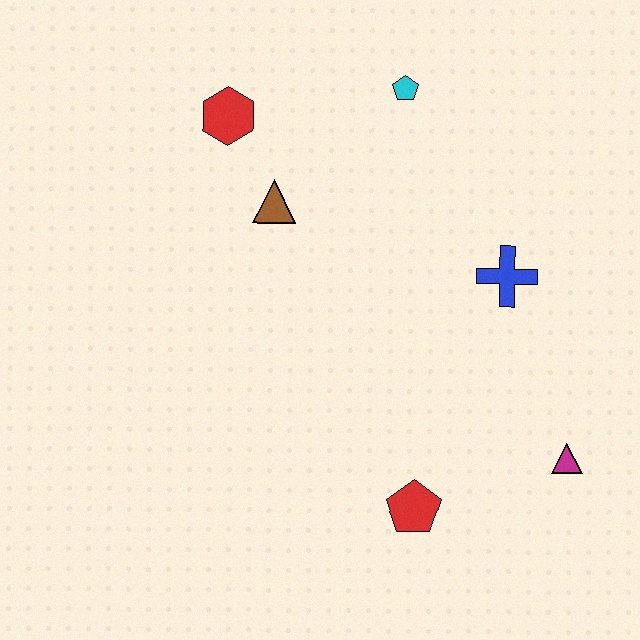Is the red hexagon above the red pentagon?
Yes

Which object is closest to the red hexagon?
The brown triangle is closest to the red hexagon.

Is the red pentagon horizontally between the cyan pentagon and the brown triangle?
No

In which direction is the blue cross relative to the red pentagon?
The blue cross is above the red pentagon.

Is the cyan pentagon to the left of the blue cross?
Yes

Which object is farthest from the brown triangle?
The magenta triangle is farthest from the brown triangle.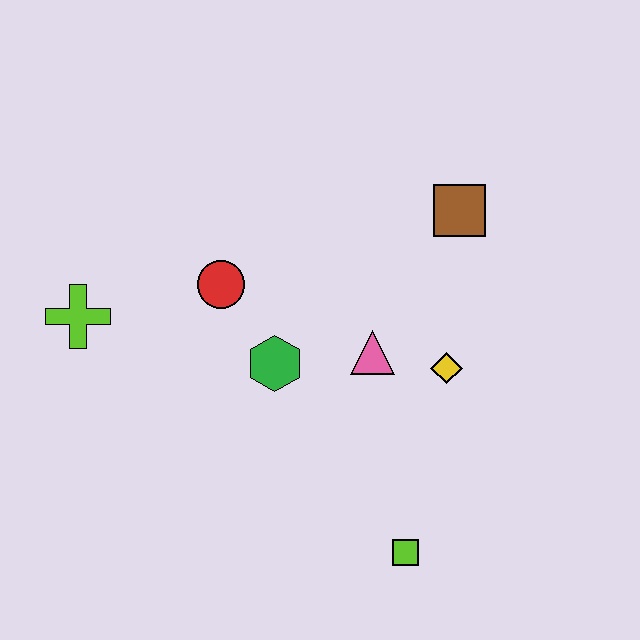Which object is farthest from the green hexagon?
The brown square is farthest from the green hexagon.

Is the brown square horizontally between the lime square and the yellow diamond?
No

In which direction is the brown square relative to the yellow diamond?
The brown square is above the yellow diamond.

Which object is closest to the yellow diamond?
The pink triangle is closest to the yellow diamond.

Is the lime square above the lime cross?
No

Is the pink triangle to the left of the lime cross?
No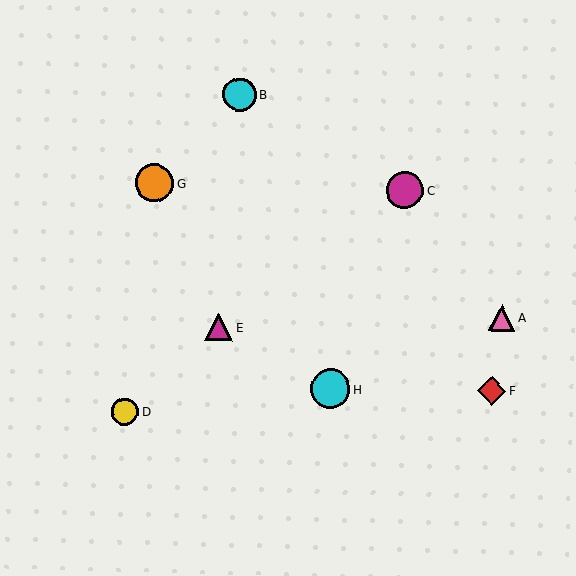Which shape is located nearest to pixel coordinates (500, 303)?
The pink triangle (labeled A) at (502, 318) is nearest to that location.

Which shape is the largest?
The cyan circle (labeled H) is the largest.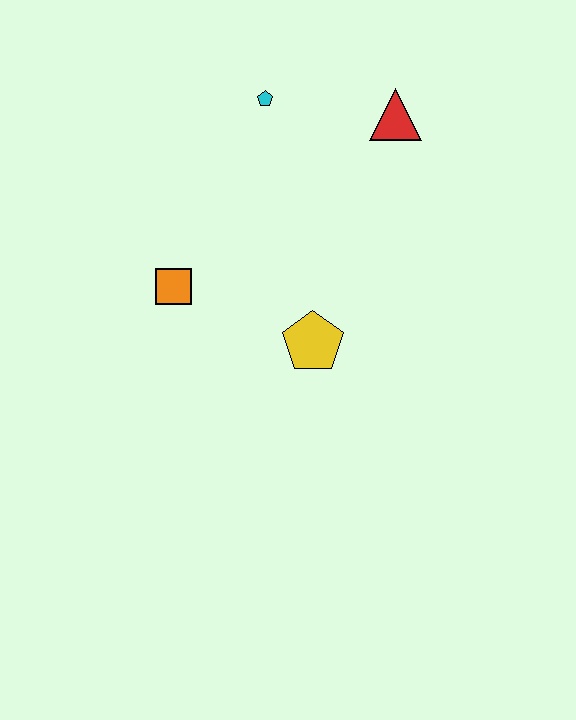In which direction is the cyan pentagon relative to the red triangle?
The cyan pentagon is to the left of the red triangle.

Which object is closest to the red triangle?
The cyan pentagon is closest to the red triangle.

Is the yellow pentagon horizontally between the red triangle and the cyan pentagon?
Yes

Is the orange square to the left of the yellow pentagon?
Yes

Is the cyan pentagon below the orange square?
No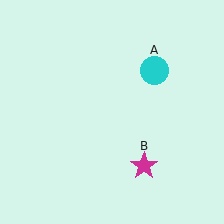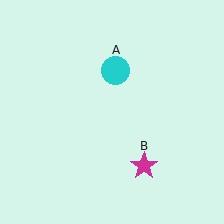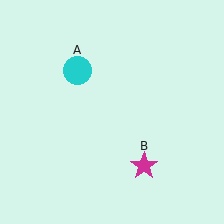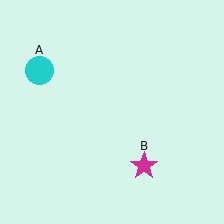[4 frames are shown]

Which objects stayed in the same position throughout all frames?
Magenta star (object B) remained stationary.